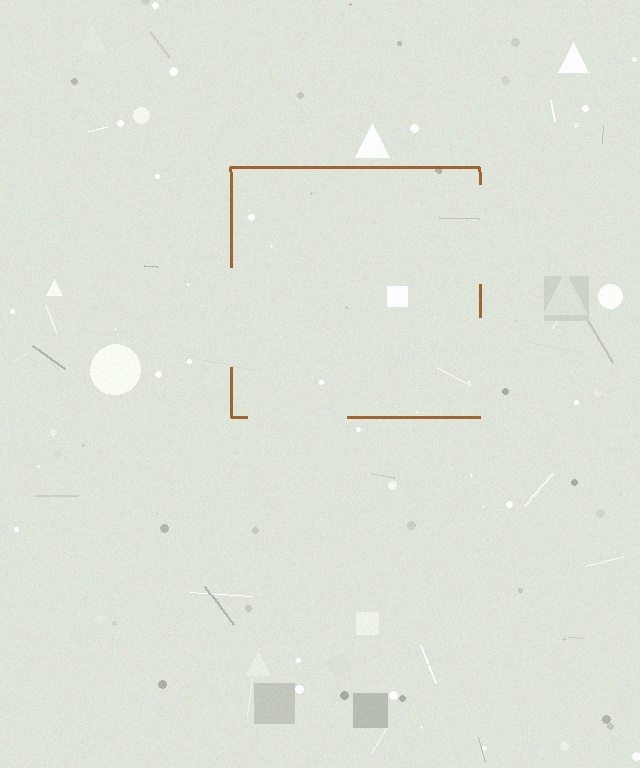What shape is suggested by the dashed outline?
The dashed outline suggests a square.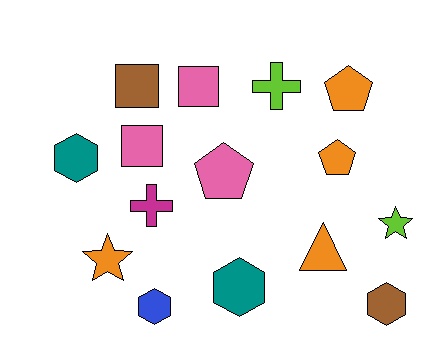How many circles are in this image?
There are no circles.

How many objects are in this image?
There are 15 objects.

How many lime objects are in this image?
There are 2 lime objects.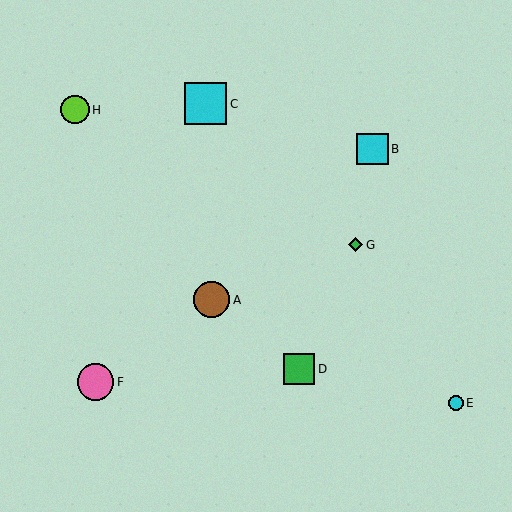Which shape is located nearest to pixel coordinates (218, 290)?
The brown circle (labeled A) at (212, 300) is nearest to that location.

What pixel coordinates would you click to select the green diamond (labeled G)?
Click at (356, 245) to select the green diamond G.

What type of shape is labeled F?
Shape F is a pink circle.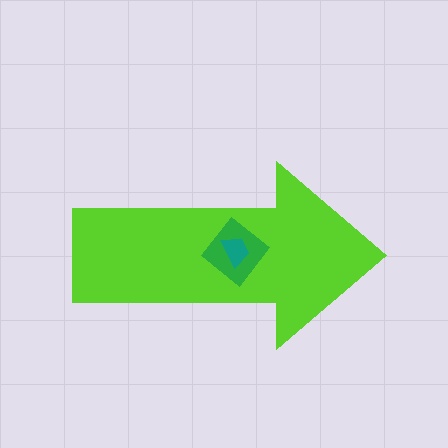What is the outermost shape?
The lime arrow.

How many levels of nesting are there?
3.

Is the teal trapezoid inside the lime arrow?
Yes.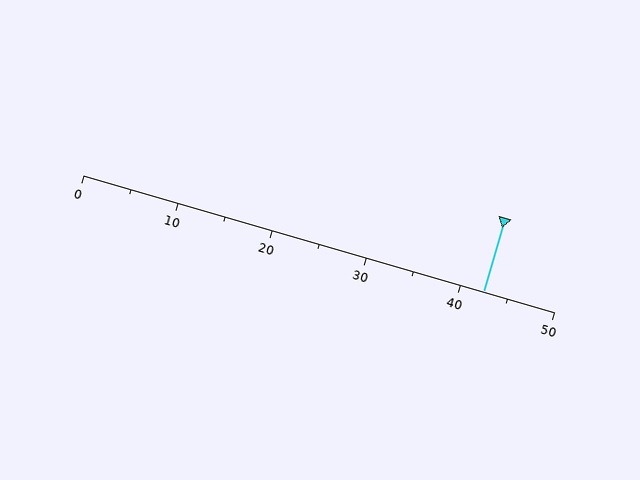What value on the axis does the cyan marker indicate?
The marker indicates approximately 42.5.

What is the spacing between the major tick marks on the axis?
The major ticks are spaced 10 apart.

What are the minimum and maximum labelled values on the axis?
The axis runs from 0 to 50.